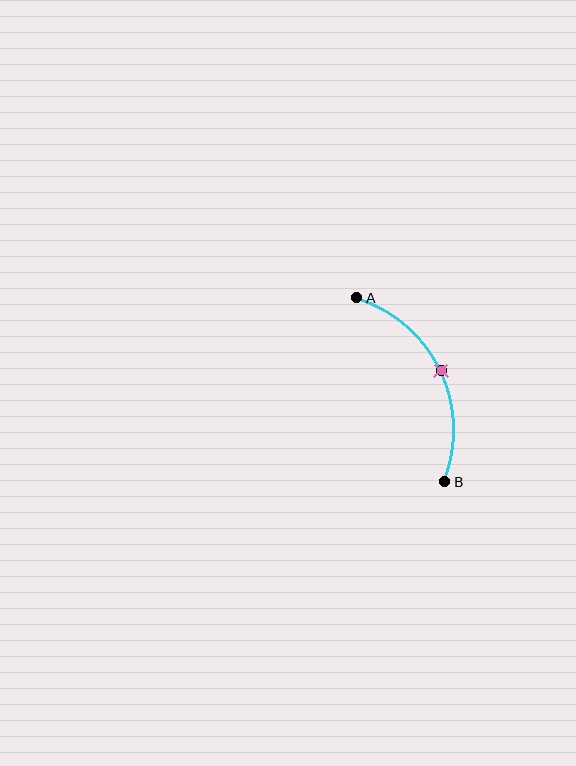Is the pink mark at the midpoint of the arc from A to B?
Yes. The pink mark lies on the arc at equal arc-length from both A and B — it is the arc midpoint.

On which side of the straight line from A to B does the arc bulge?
The arc bulges to the right of the straight line connecting A and B.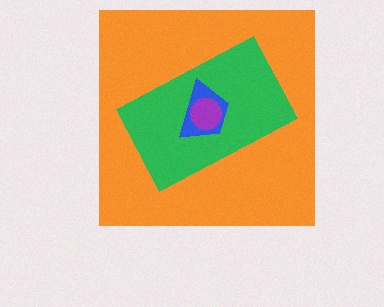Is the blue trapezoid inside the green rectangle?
Yes.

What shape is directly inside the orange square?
The green rectangle.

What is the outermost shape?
The orange square.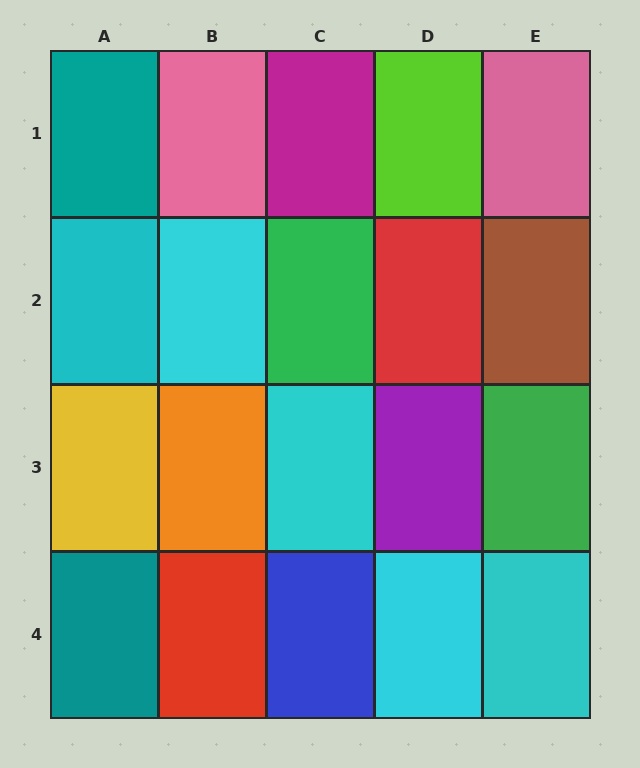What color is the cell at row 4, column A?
Teal.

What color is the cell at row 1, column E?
Pink.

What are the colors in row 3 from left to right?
Yellow, orange, cyan, purple, green.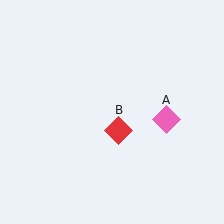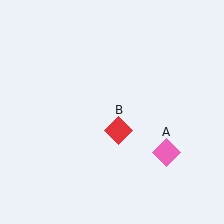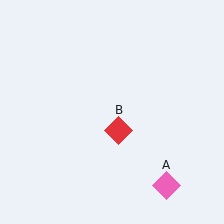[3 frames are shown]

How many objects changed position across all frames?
1 object changed position: pink diamond (object A).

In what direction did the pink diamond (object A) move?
The pink diamond (object A) moved down.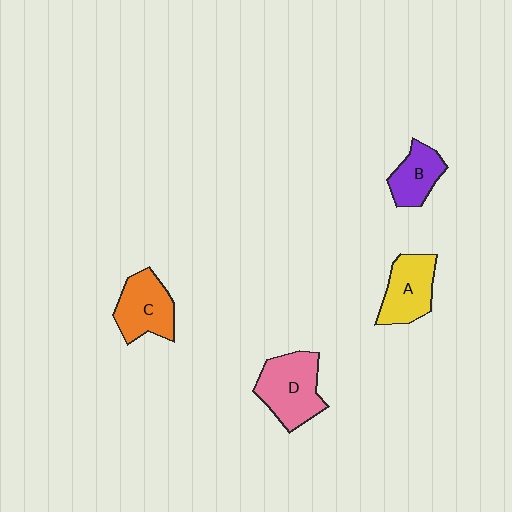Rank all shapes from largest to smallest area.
From largest to smallest: D (pink), C (orange), A (yellow), B (purple).